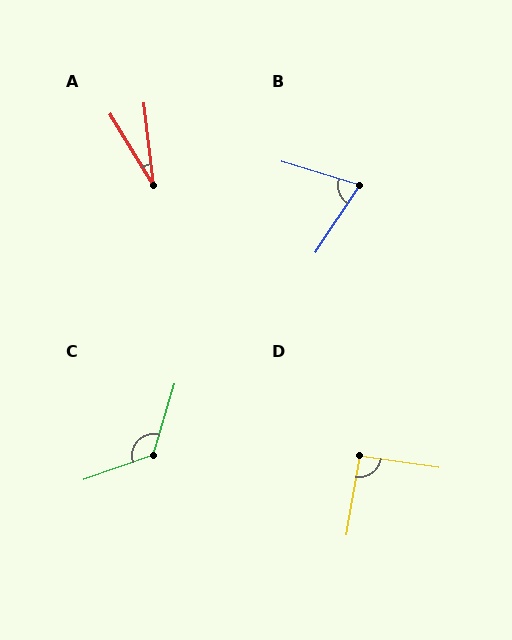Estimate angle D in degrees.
Approximately 92 degrees.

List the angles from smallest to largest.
A (24°), B (73°), D (92°), C (126°).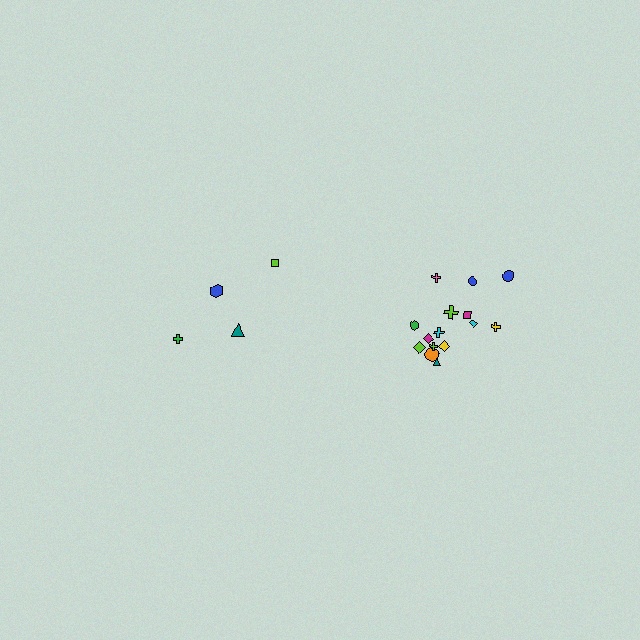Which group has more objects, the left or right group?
The right group.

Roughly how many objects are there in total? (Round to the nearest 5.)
Roughly 20 objects in total.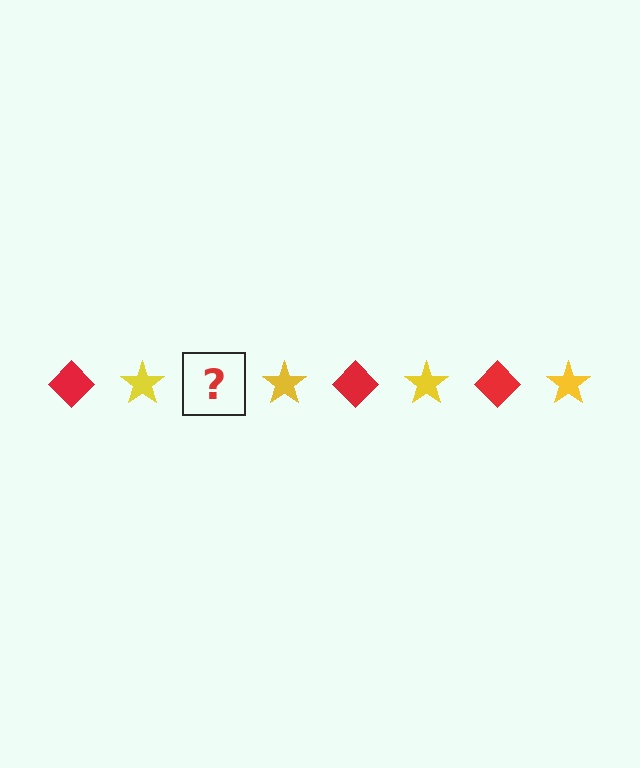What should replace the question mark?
The question mark should be replaced with a red diamond.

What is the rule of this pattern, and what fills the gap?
The rule is that the pattern alternates between red diamond and yellow star. The gap should be filled with a red diamond.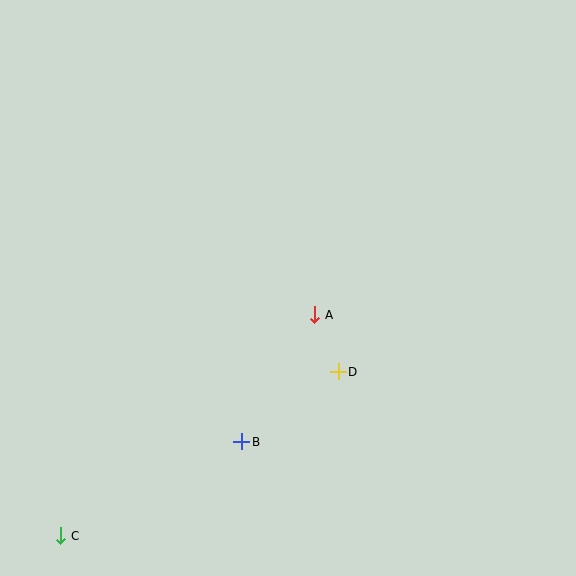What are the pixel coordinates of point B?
Point B is at (242, 442).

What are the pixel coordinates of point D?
Point D is at (338, 372).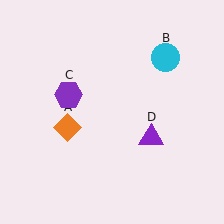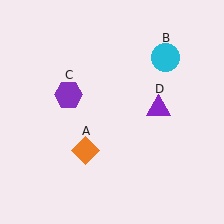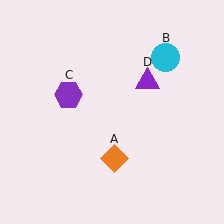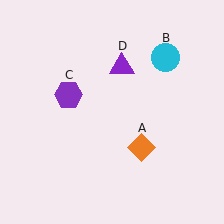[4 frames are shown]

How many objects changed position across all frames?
2 objects changed position: orange diamond (object A), purple triangle (object D).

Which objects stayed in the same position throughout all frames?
Cyan circle (object B) and purple hexagon (object C) remained stationary.